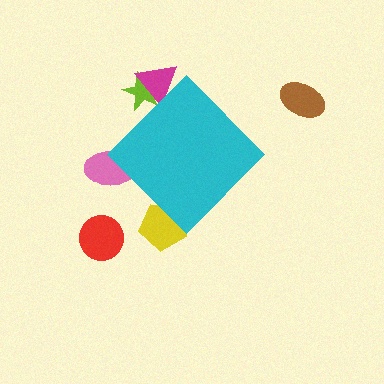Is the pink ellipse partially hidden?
Yes, the pink ellipse is partially hidden behind the cyan diamond.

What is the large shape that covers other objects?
A cyan diamond.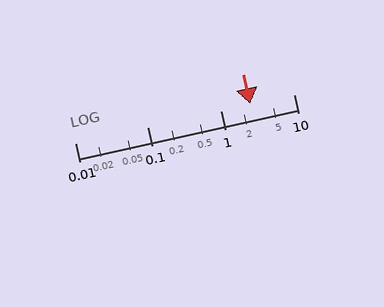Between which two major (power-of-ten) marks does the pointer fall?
The pointer is between 1 and 10.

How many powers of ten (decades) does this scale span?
The scale spans 3 decades, from 0.01 to 10.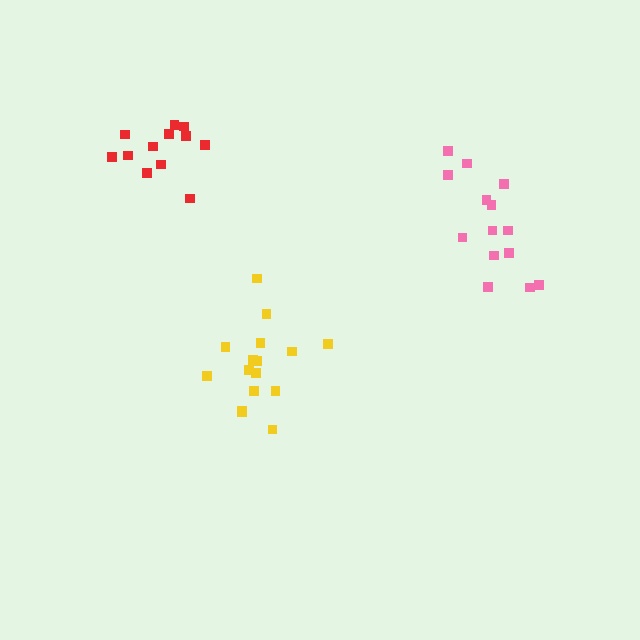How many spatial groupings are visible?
There are 3 spatial groupings.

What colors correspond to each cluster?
The clusters are colored: red, yellow, pink.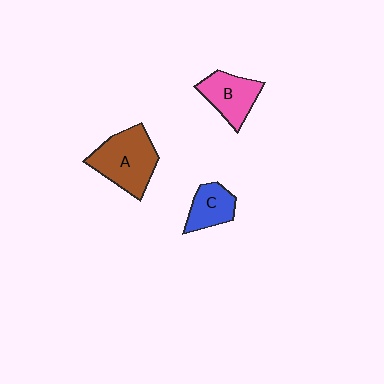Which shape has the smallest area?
Shape C (blue).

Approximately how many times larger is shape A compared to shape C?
Approximately 1.8 times.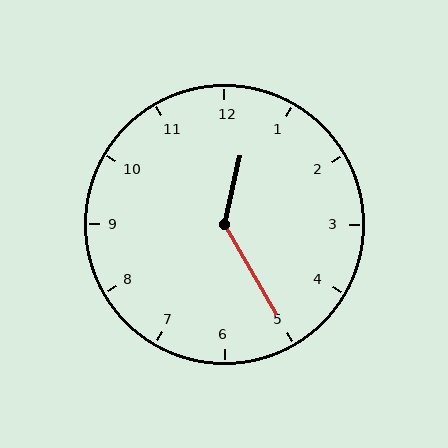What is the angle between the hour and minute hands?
Approximately 138 degrees.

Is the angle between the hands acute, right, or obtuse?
It is obtuse.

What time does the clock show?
12:25.